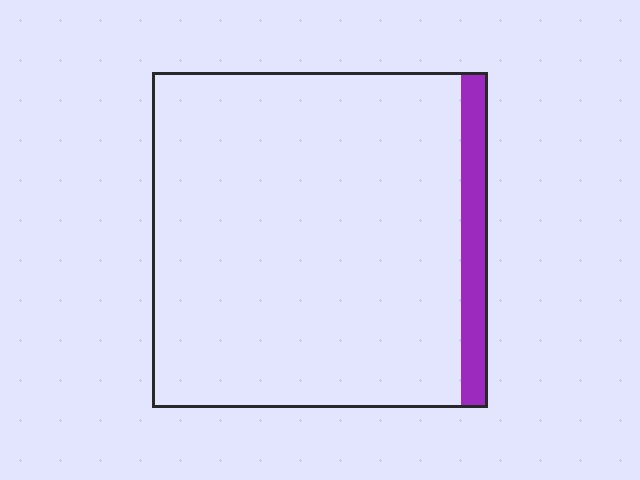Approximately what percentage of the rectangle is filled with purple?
Approximately 10%.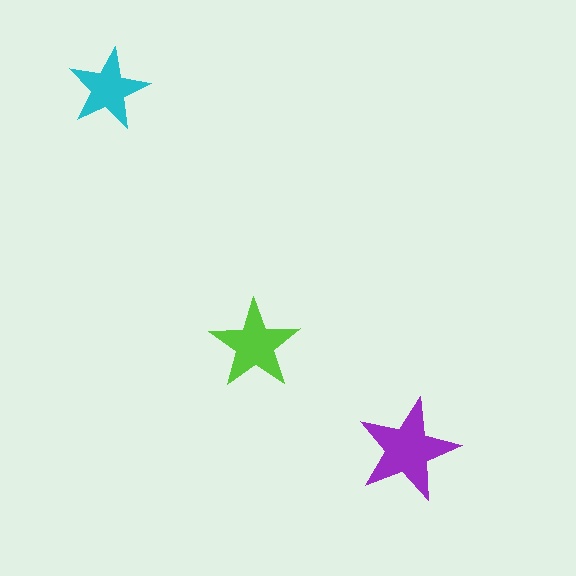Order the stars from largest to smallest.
the purple one, the lime one, the cyan one.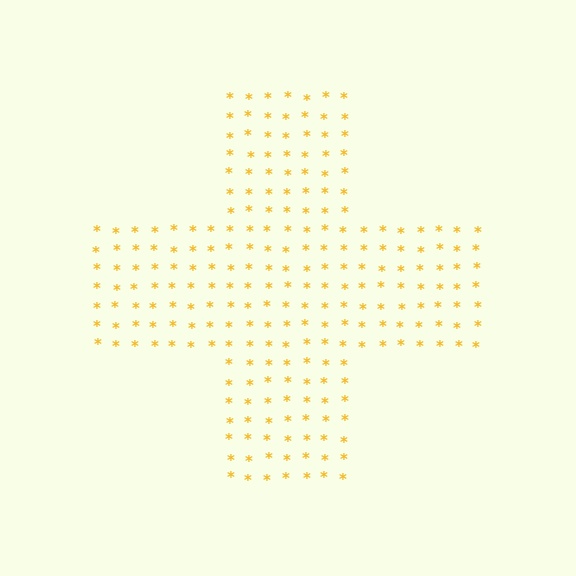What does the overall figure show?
The overall figure shows a cross.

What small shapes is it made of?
It is made of small asterisks.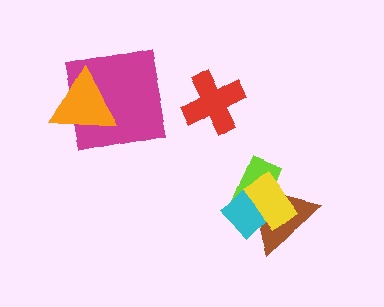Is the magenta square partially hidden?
Yes, it is partially covered by another shape.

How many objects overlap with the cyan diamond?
3 objects overlap with the cyan diamond.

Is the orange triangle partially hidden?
No, no other shape covers it.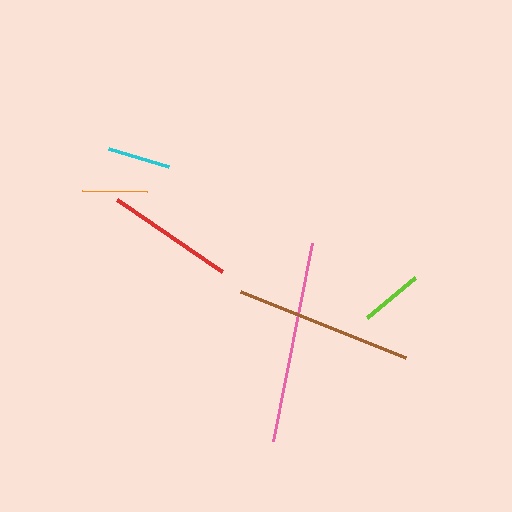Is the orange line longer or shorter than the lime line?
The orange line is longer than the lime line.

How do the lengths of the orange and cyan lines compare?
The orange and cyan lines are approximately the same length.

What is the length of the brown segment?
The brown segment is approximately 177 pixels long.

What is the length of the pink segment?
The pink segment is approximately 202 pixels long.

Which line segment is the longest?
The pink line is the longest at approximately 202 pixels.